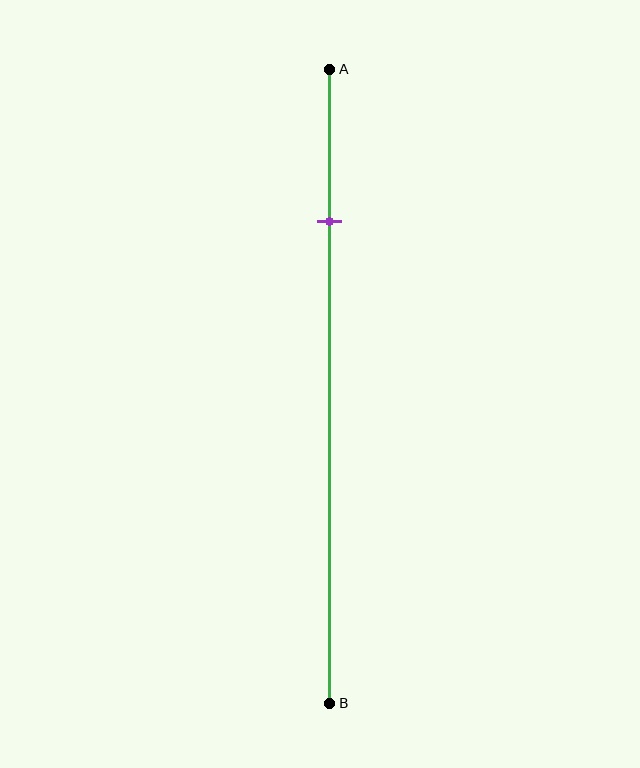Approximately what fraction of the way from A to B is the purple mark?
The purple mark is approximately 25% of the way from A to B.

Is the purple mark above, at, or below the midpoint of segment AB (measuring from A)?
The purple mark is above the midpoint of segment AB.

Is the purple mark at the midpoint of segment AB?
No, the mark is at about 25% from A, not at the 50% midpoint.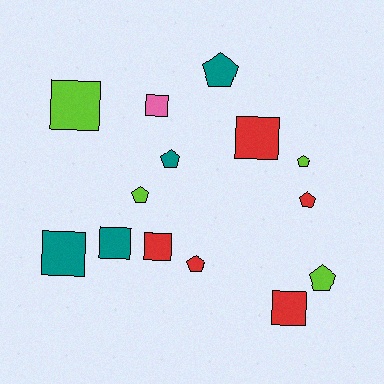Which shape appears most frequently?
Square, with 7 objects.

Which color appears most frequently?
Red, with 5 objects.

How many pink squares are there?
There is 1 pink square.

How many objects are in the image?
There are 14 objects.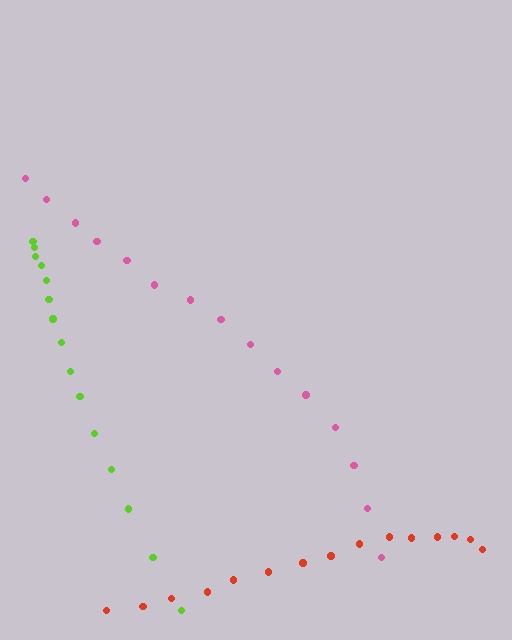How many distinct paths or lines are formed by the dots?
There are 3 distinct paths.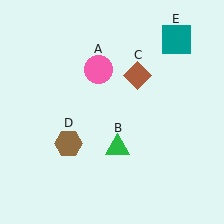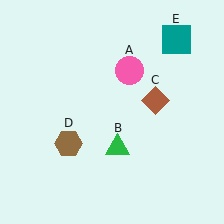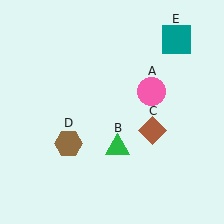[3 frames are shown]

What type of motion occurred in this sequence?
The pink circle (object A), brown diamond (object C) rotated clockwise around the center of the scene.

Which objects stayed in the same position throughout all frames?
Green triangle (object B) and brown hexagon (object D) and teal square (object E) remained stationary.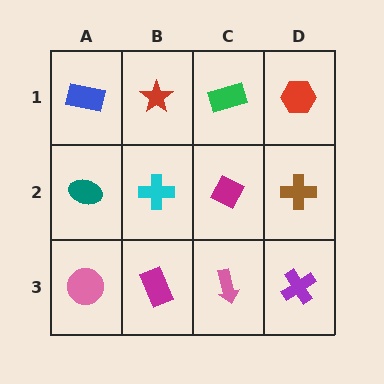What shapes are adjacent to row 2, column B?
A red star (row 1, column B), a magenta rectangle (row 3, column B), a teal ellipse (row 2, column A), a magenta diamond (row 2, column C).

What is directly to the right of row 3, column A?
A magenta rectangle.